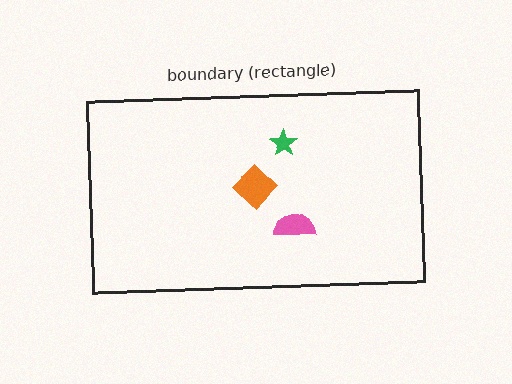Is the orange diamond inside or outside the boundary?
Inside.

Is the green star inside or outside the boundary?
Inside.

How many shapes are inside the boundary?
3 inside, 0 outside.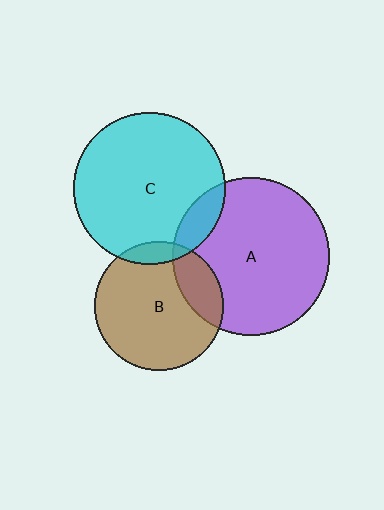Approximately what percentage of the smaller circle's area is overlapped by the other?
Approximately 10%.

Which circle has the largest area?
Circle A (purple).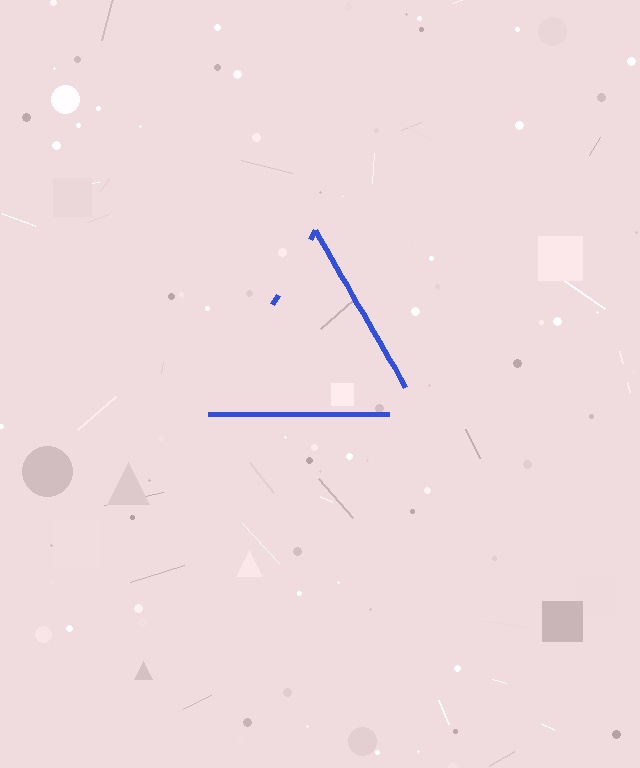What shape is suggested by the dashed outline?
The dashed outline suggests a triangle.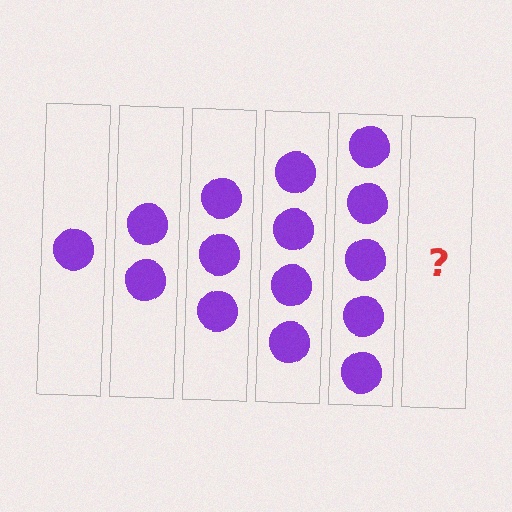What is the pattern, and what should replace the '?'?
The pattern is that each step adds one more circle. The '?' should be 6 circles.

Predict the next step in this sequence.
The next step is 6 circles.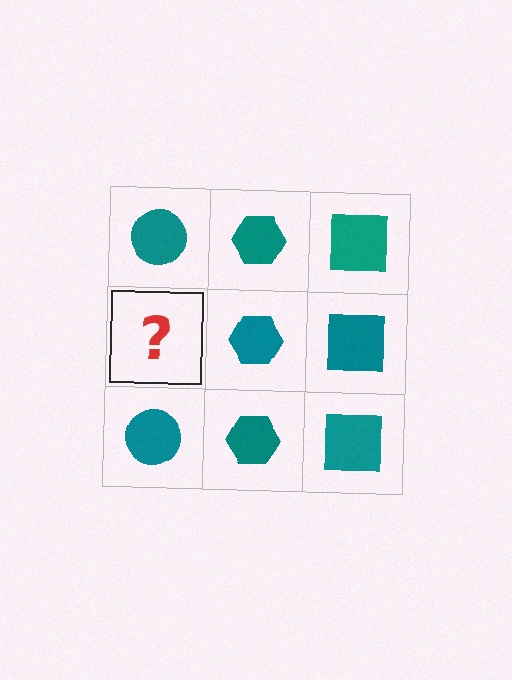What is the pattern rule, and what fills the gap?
The rule is that each column has a consistent shape. The gap should be filled with a teal circle.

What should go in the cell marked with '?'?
The missing cell should contain a teal circle.